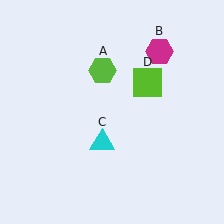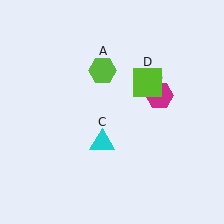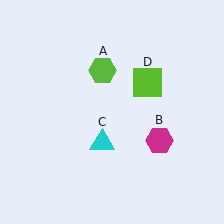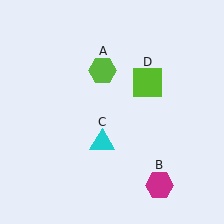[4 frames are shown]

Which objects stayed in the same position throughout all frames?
Lime hexagon (object A) and cyan triangle (object C) and lime square (object D) remained stationary.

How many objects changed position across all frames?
1 object changed position: magenta hexagon (object B).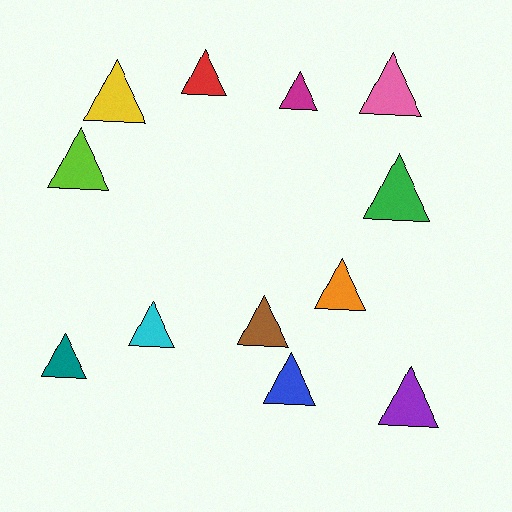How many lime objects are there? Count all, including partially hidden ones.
There is 1 lime object.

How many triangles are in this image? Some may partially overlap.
There are 12 triangles.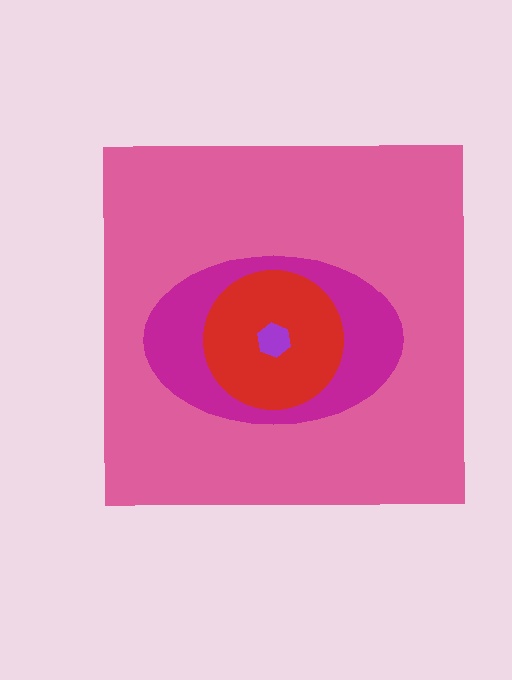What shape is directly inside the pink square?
The magenta ellipse.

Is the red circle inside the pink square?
Yes.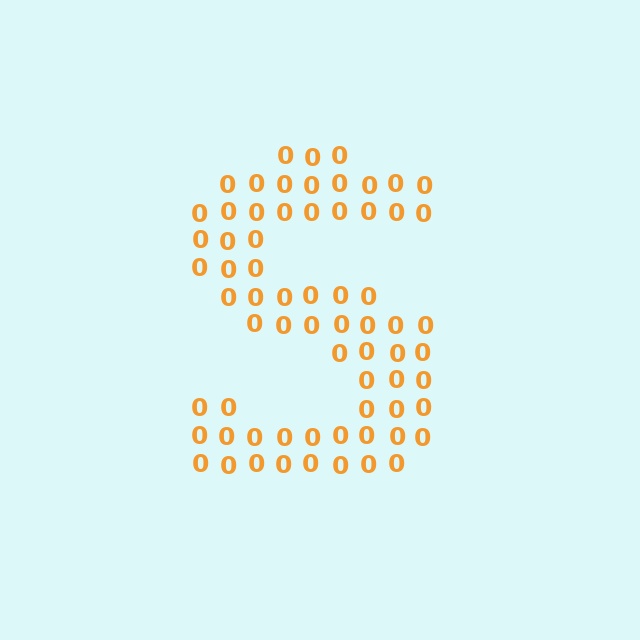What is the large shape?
The large shape is the letter S.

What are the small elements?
The small elements are digit 0's.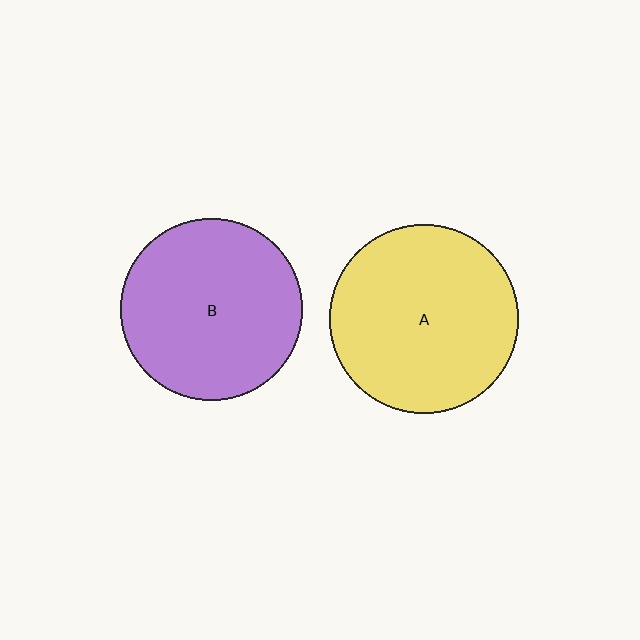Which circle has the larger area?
Circle A (yellow).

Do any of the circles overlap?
No, none of the circles overlap.